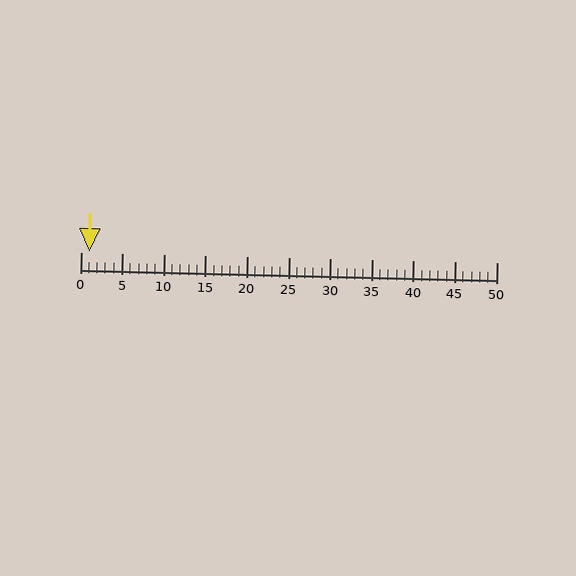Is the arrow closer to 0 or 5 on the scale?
The arrow is closer to 0.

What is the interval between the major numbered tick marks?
The major tick marks are spaced 5 units apart.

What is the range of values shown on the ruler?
The ruler shows values from 0 to 50.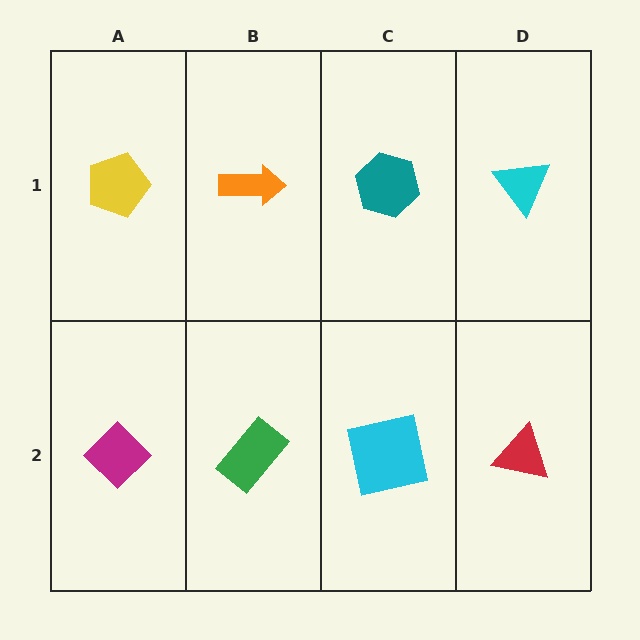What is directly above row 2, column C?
A teal hexagon.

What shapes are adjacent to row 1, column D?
A red triangle (row 2, column D), a teal hexagon (row 1, column C).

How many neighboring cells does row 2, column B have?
3.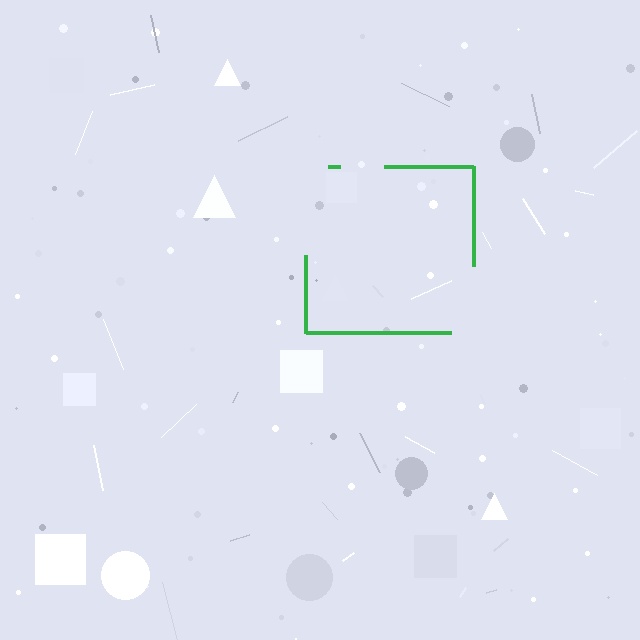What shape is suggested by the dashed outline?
The dashed outline suggests a square.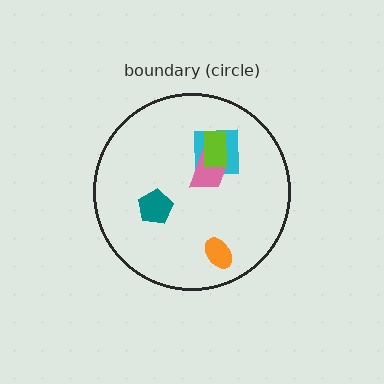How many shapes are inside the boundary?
5 inside, 0 outside.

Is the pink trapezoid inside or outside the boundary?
Inside.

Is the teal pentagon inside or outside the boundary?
Inside.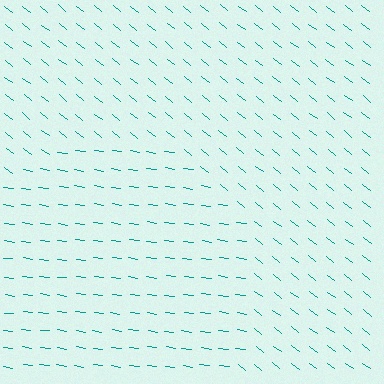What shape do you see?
I see a circle.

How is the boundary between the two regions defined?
The boundary is defined purely by a change in line orientation (approximately 31 degrees difference). All lines are the same color and thickness.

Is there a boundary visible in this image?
Yes, there is a texture boundary formed by a change in line orientation.